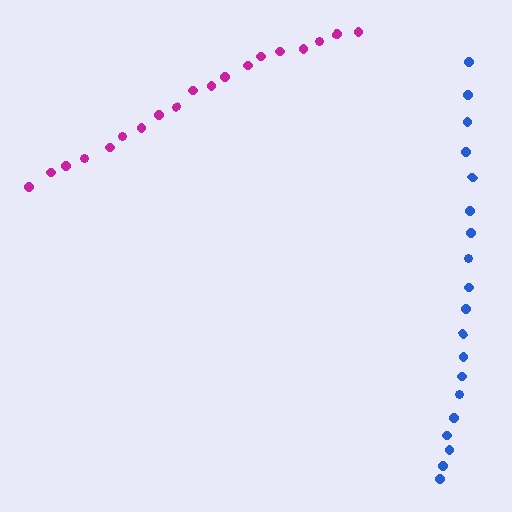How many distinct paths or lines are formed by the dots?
There are 2 distinct paths.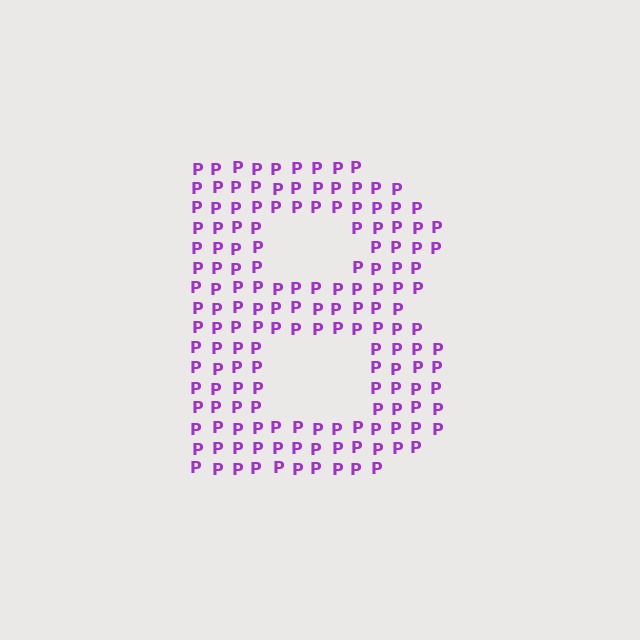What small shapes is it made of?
It is made of small letter P's.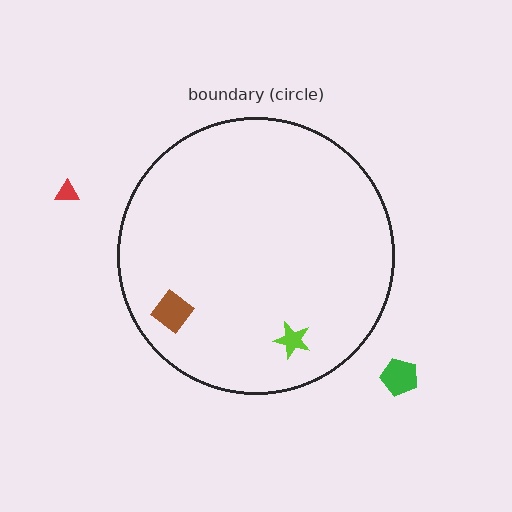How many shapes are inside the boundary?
2 inside, 2 outside.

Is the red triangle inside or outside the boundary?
Outside.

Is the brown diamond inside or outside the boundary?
Inside.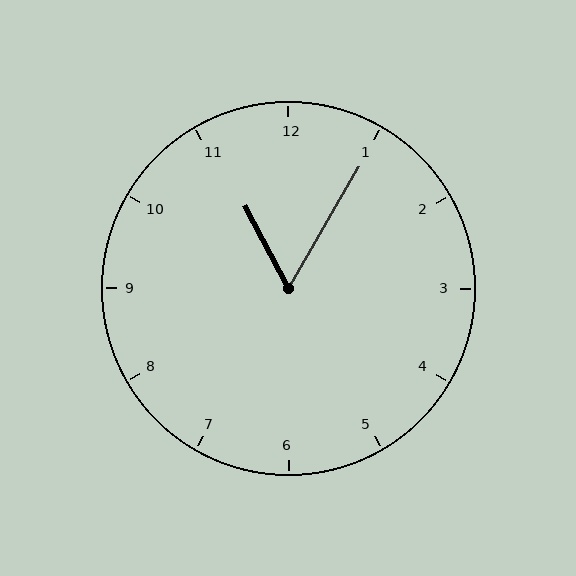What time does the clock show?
11:05.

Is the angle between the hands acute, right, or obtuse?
It is acute.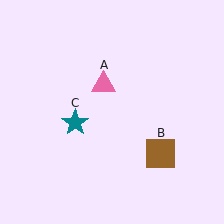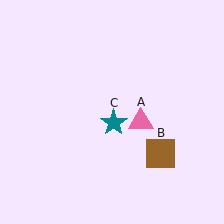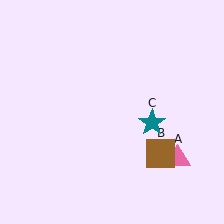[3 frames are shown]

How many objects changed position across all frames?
2 objects changed position: pink triangle (object A), teal star (object C).